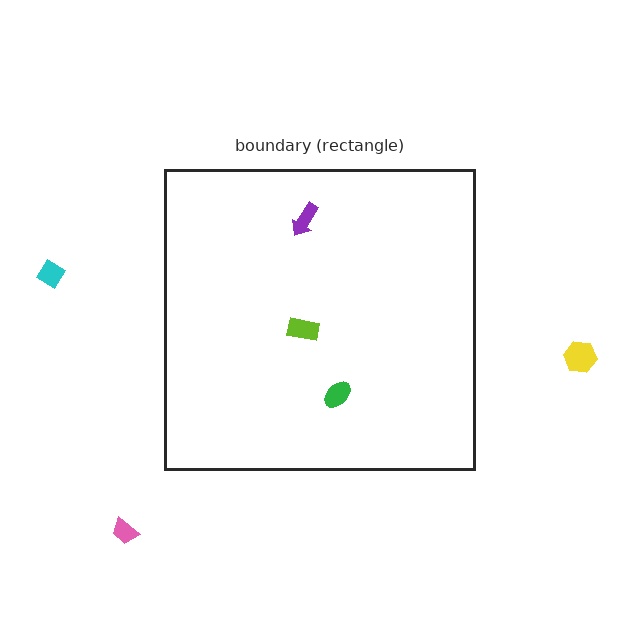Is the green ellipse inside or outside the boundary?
Inside.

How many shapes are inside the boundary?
3 inside, 3 outside.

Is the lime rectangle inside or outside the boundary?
Inside.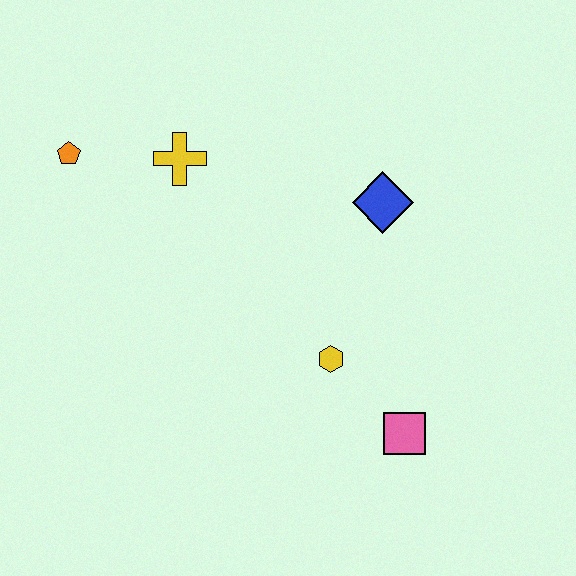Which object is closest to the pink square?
The yellow hexagon is closest to the pink square.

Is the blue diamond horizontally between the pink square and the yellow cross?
Yes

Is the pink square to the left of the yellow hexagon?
No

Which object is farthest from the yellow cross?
The pink square is farthest from the yellow cross.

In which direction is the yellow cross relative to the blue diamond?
The yellow cross is to the left of the blue diamond.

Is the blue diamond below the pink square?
No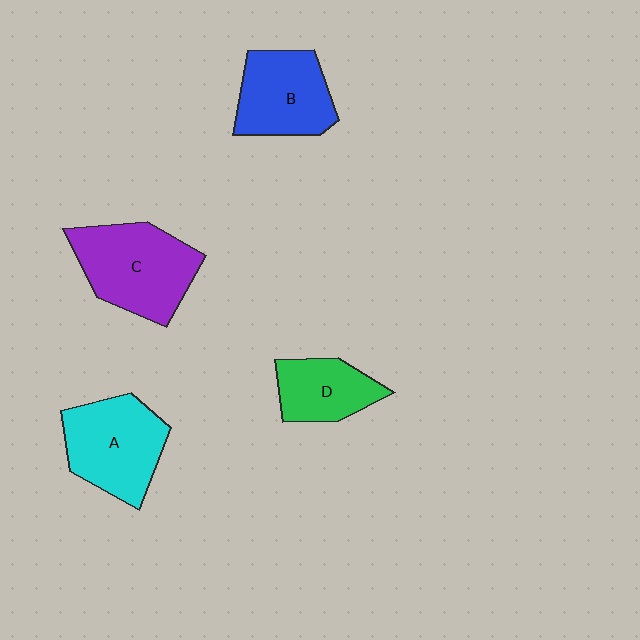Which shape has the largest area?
Shape C (purple).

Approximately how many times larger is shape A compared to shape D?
Approximately 1.5 times.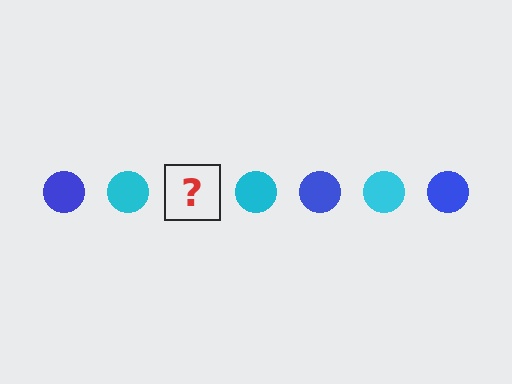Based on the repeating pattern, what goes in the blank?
The blank should be a blue circle.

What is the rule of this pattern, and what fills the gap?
The rule is that the pattern cycles through blue, cyan circles. The gap should be filled with a blue circle.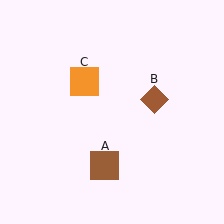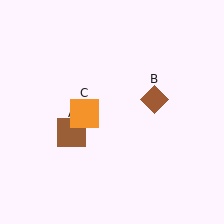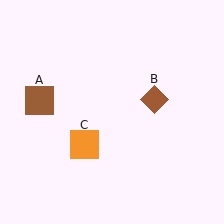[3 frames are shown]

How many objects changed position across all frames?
2 objects changed position: brown square (object A), orange square (object C).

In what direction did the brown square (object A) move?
The brown square (object A) moved up and to the left.